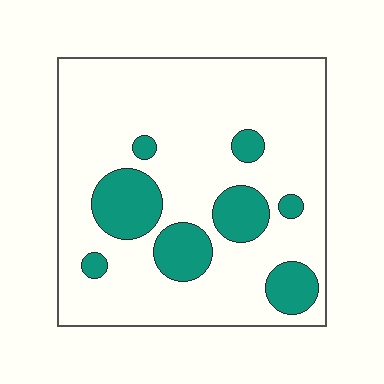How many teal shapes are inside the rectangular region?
8.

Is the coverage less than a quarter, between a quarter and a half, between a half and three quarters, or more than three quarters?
Less than a quarter.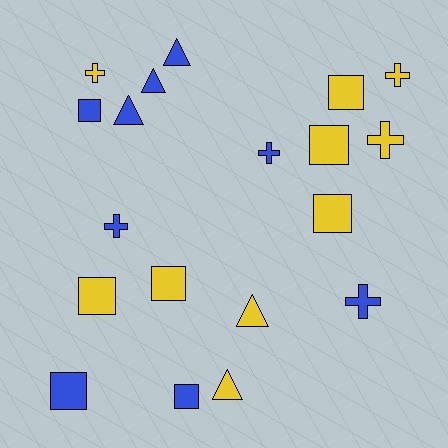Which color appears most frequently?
Yellow, with 10 objects.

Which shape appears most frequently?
Square, with 8 objects.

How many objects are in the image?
There are 19 objects.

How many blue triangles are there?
There are 3 blue triangles.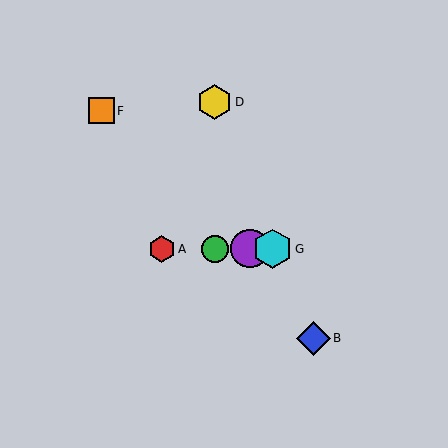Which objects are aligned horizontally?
Objects A, C, E, G are aligned horizontally.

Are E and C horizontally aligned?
Yes, both are at y≈249.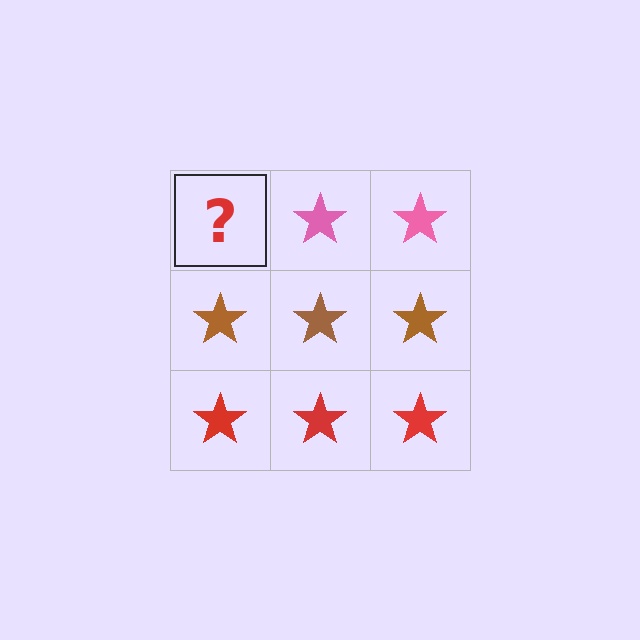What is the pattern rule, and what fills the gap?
The rule is that each row has a consistent color. The gap should be filled with a pink star.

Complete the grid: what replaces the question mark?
The question mark should be replaced with a pink star.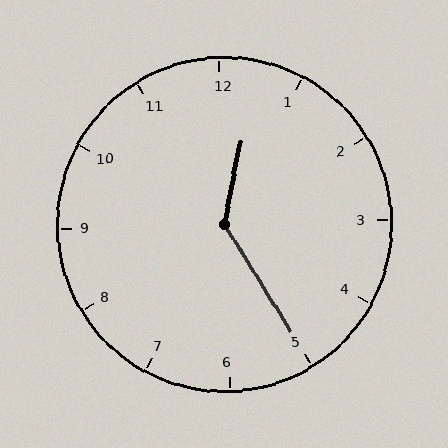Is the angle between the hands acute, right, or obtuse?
It is obtuse.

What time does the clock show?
12:25.